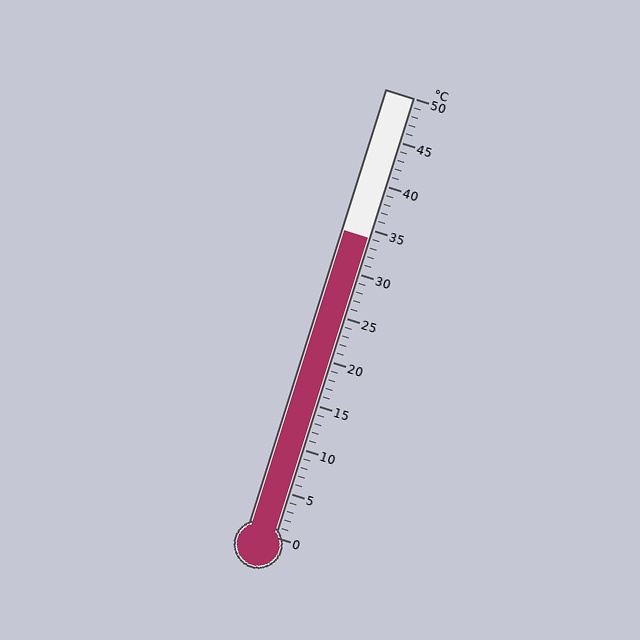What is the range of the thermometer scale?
The thermometer scale ranges from 0°C to 50°C.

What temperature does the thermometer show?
The thermometer shows approximately 34°C.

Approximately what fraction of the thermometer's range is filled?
The thermometer is filled to approximately 70% of its range.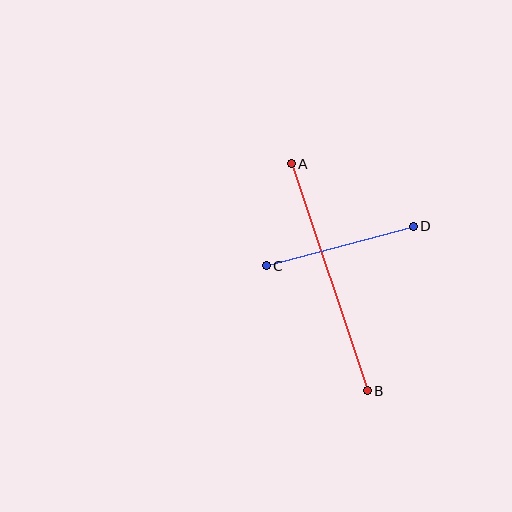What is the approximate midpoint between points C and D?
The midpoint is at approximately (340, 246) pixels.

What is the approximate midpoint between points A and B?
The midpoint is at approximately (329, 277) pixels.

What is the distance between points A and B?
The distance is approximately 240 pixels.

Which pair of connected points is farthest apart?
Points A and B are farthest apart.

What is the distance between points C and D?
The distance is approximately 152 pixels.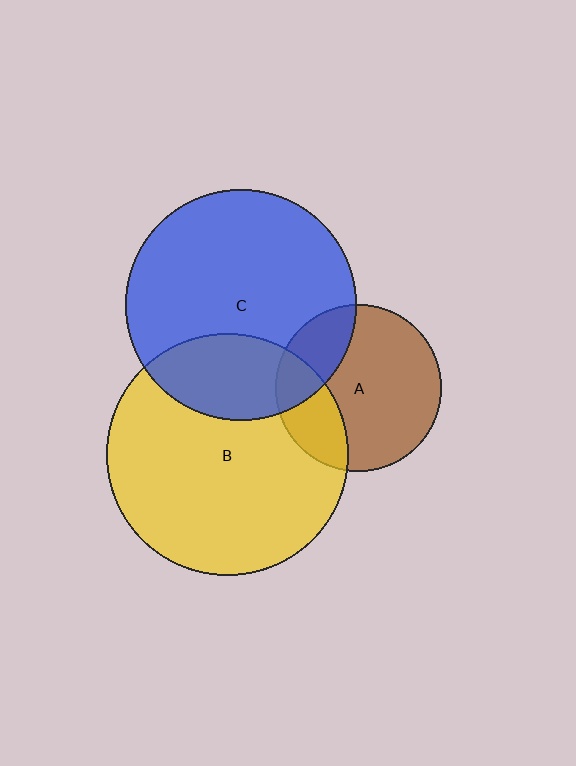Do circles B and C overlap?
Yes.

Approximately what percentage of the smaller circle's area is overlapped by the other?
Approximately 25%.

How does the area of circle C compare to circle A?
Approximately 1.9 times.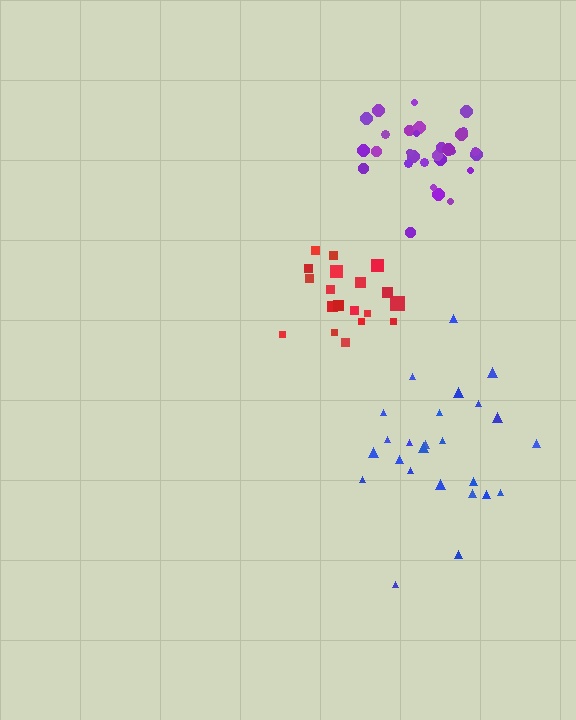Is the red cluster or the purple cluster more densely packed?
Purple.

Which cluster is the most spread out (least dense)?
Blue.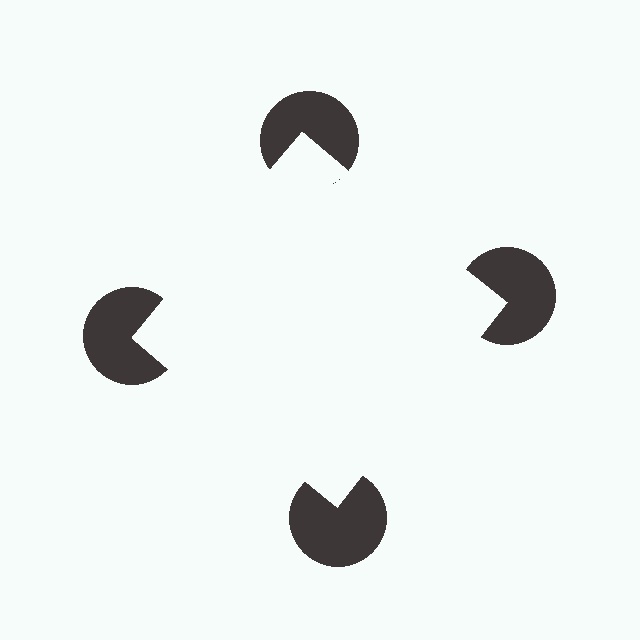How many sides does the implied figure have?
4 sides.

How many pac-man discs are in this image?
There are 4 — one at each vertex of the illusory square.